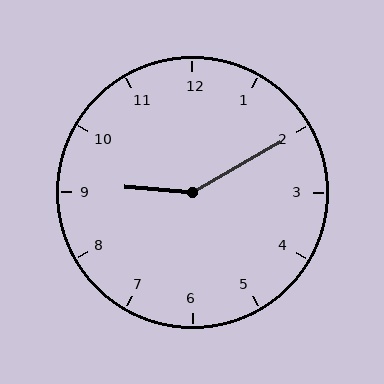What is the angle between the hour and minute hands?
Approximately 145 degrees.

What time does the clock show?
9:10.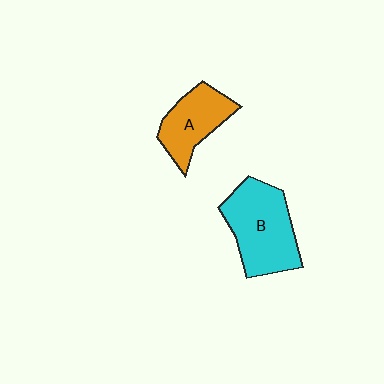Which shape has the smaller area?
Shape A (orange).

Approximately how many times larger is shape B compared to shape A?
Approximately 1.5 times.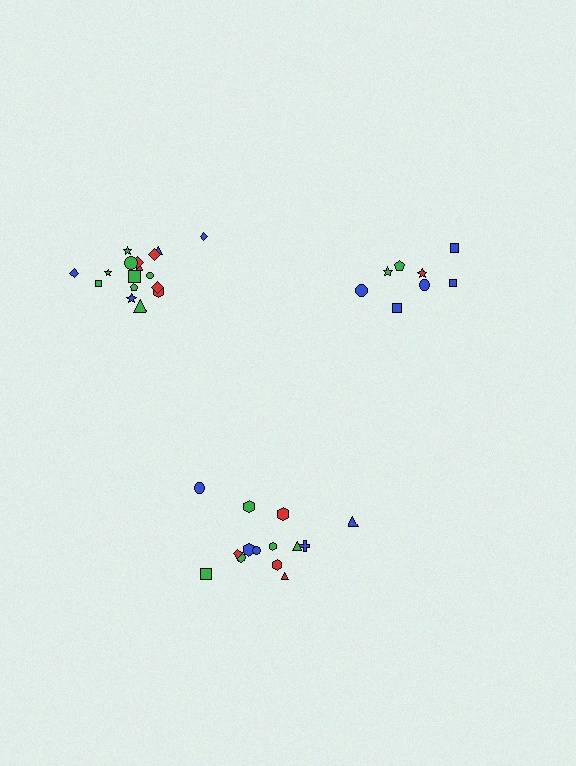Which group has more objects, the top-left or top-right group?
The top-left group.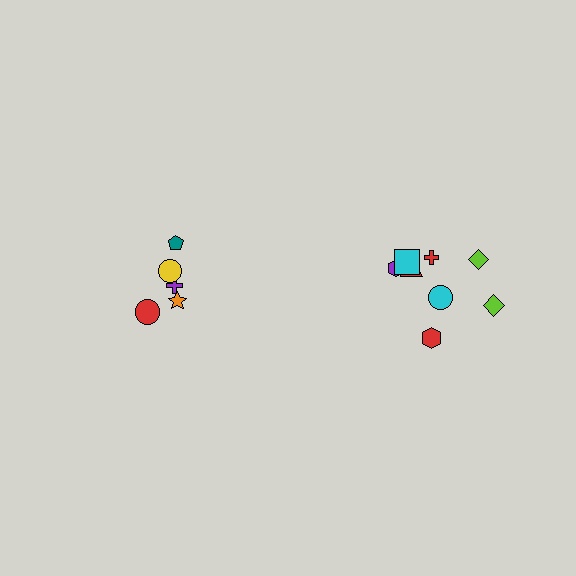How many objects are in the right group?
There are 8 objects.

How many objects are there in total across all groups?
There are 13 objects.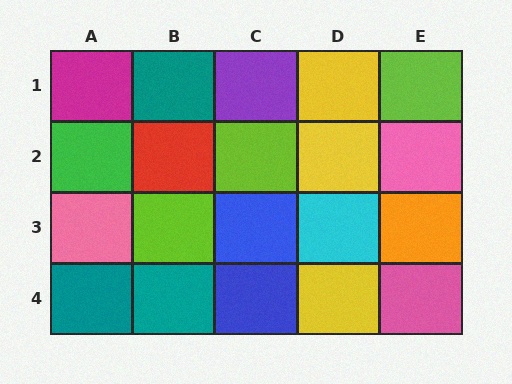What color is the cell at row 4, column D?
Yellow.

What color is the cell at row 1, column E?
Lime.